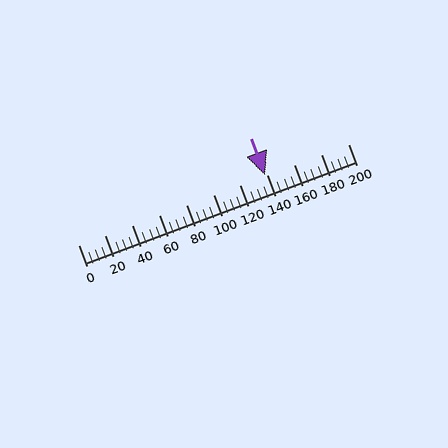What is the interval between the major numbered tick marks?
The major tick marks are spaced 20 units apart.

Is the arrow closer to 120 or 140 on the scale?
The arrow is closer to 140.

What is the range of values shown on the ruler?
The ruler shows values from 0 to 200.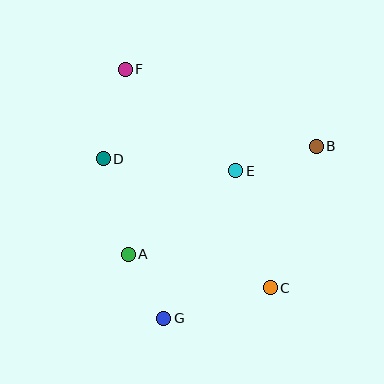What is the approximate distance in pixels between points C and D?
The distance between C and D is approximately 211 pixels.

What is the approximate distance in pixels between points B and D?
The distance between B and D is approximately 214 pixels.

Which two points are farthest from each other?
Points C and F are farthest from each other.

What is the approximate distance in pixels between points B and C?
The distance between B and C is approximately 149 pixels.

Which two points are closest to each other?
Points A and G are closest to each other.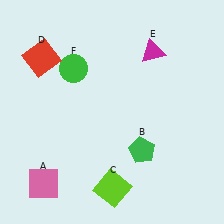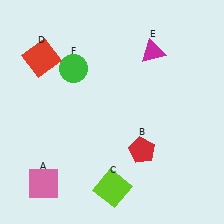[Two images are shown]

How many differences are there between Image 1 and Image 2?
There is 1 difference between the two images.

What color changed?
The pentagon (B) changed from green in Image 1 to red in Image 2.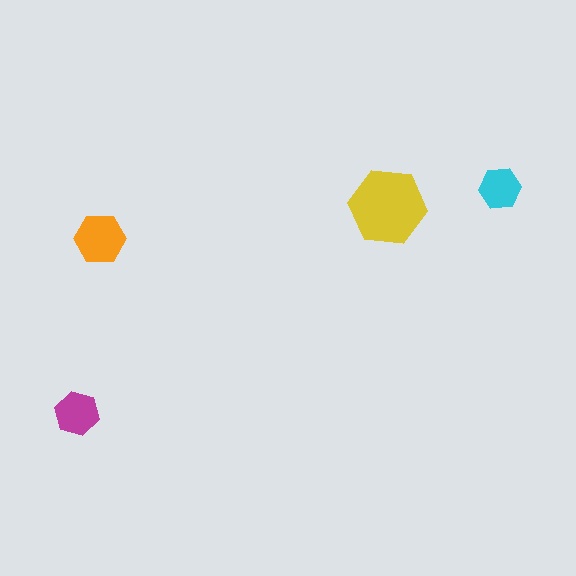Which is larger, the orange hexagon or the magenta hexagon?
The orange one.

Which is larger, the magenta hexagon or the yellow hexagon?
The yellow one.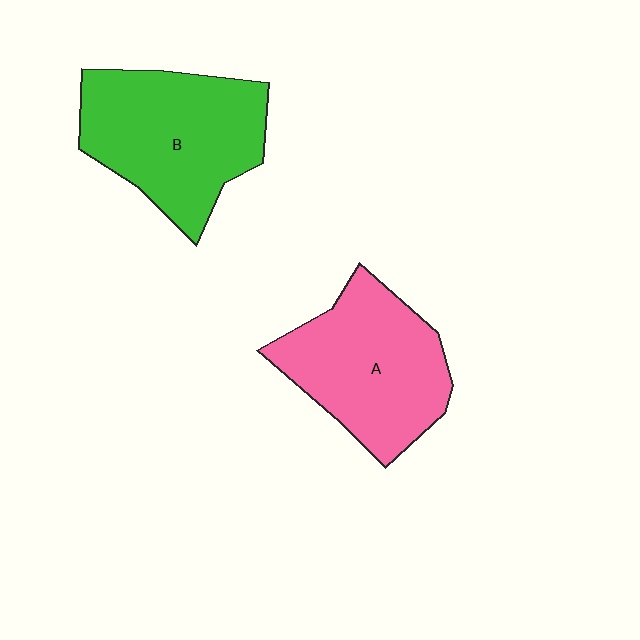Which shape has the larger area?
Shape B (green).